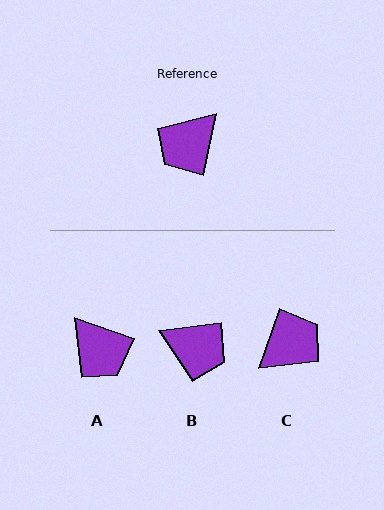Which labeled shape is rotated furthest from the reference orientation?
C, about 172 degrees away.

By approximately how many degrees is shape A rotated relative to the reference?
Approximately 82 degrees counter-clockwise.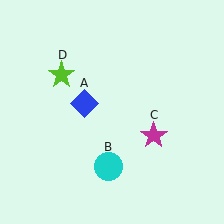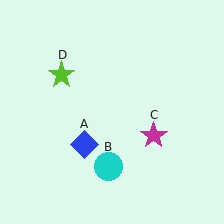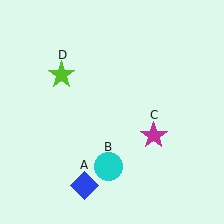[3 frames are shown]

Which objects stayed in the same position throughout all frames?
Cyan circle (object B) and magenta star (object C) and lime star (object D) remained stationary.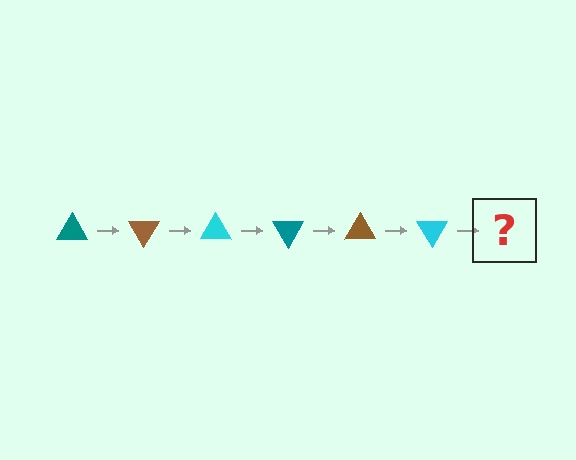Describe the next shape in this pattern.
It should be a teal triangle, rotated 360 degrees from the start.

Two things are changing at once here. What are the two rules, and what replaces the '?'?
The two rules are that it rotates 60 degrees each step and the color cycles through teal, brown, and cyan. The '?' should be a teal triangle, rotated 360 degrees from the start.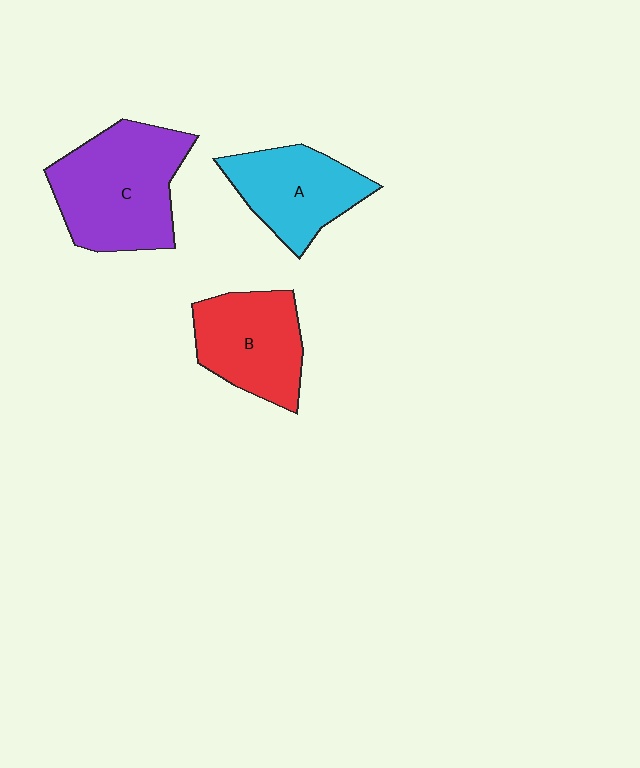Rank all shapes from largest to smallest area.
From largest to smallest: C (purple), B (red), A (cyan).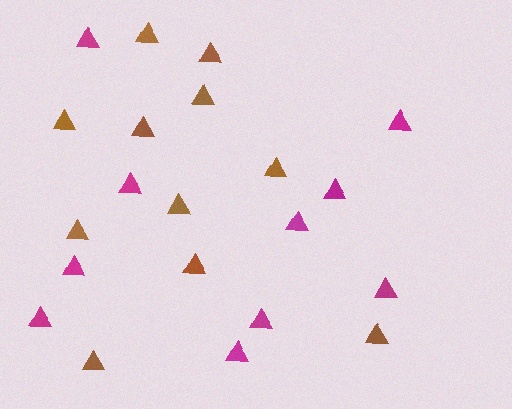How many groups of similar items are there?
There are 2 groups: one group of magenta triangles (10) and one group of brown triangles (11).